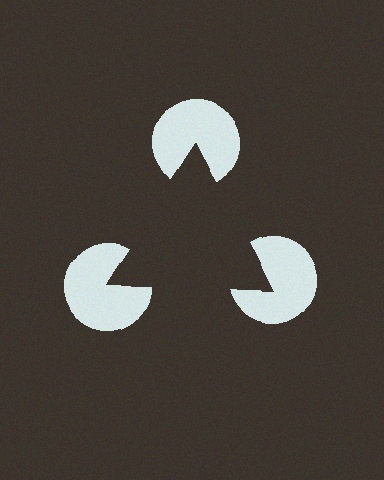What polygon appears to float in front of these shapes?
An illusory triangle — its edges are inferred from the aligned wedge cuts in the pac-man discs, not physically drawn.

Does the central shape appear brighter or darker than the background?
It typically appears slightly darker than the background, even though no actual brightness change is drawn.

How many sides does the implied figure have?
3 sides.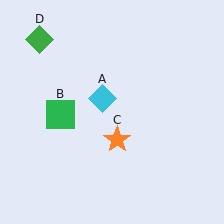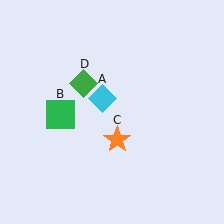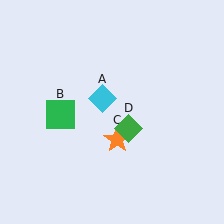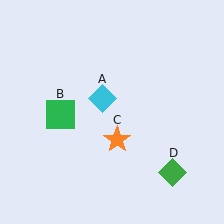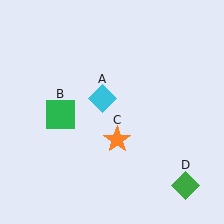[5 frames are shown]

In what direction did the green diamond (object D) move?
The green diamond (object D) moved down and to the right.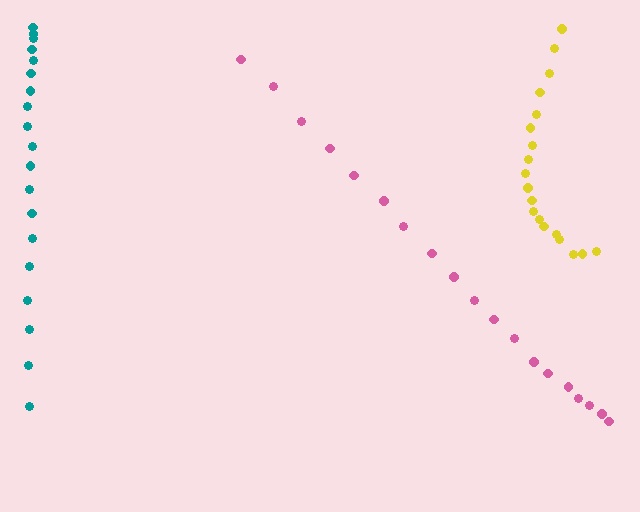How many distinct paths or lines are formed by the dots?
There are 3 distinct paths.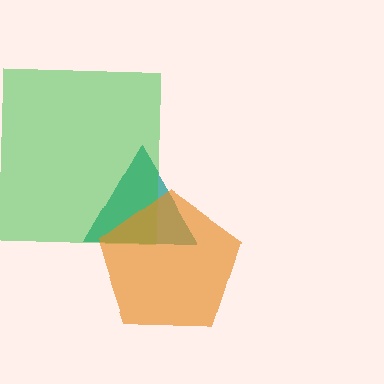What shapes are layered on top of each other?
The layered shapes are: a teal triangle, a green square, an orange pentagon.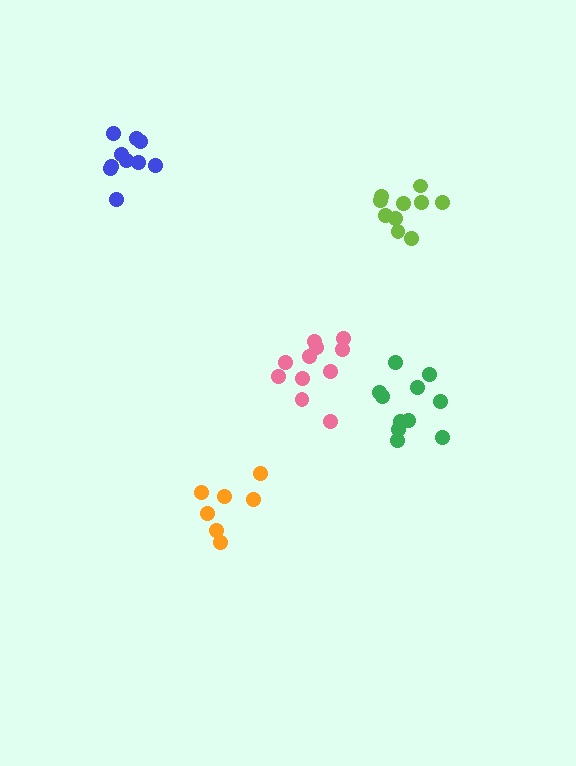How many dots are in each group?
Group 1: 10 dots, Group 2: 11 dots, Group 3: 11 dots, Group 4: 10 dots, Group 5: 7 dots (49 total).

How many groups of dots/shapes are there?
There are 5 groups.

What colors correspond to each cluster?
The clusters are colored: blue, green, pink, lime, orange.